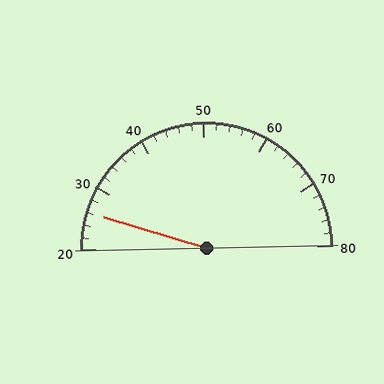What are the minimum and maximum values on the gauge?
The gauge ranges from 20 to 80.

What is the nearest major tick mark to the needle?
The nearest major tick mark is 30.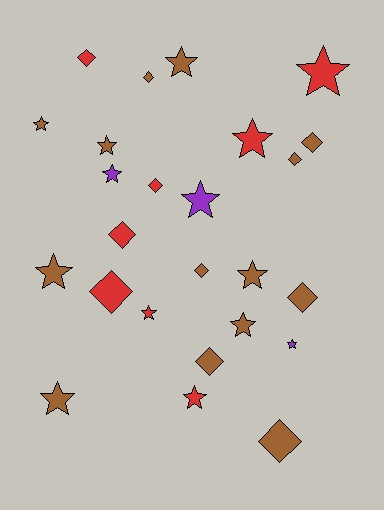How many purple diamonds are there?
There are no purple diamonds.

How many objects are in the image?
There are 25 objects.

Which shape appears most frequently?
Star, with 14 objects.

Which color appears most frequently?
Brown, with 14 objects.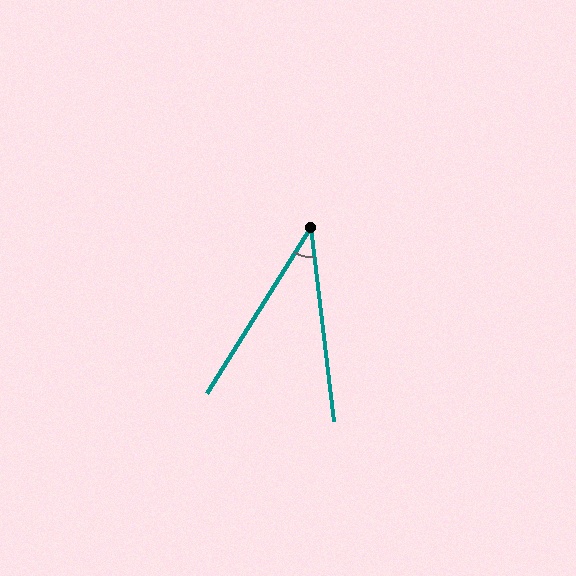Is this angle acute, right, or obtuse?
It is acute.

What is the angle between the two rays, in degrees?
Approximately 39 degrees.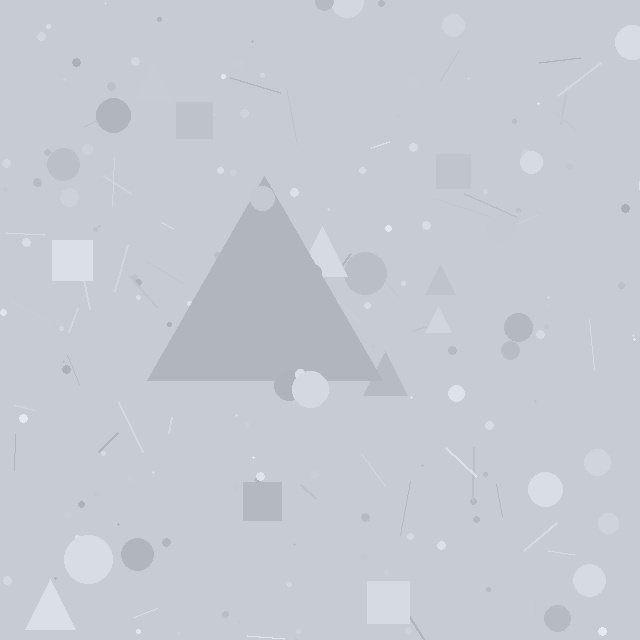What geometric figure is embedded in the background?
A triangle is embedded in the background.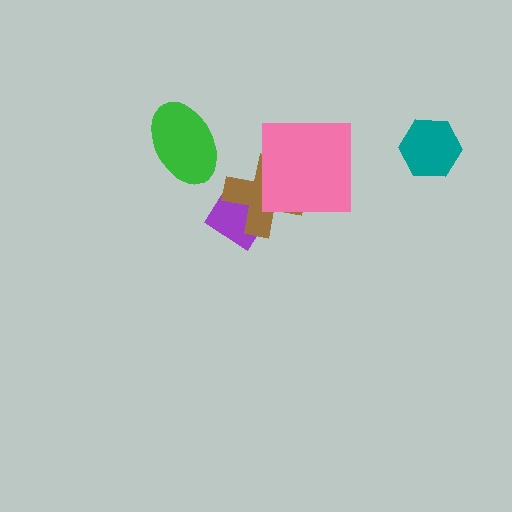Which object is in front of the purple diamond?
The brown cross is in front of the purple diamond.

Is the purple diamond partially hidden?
Yes, it is partially covered by another shape.